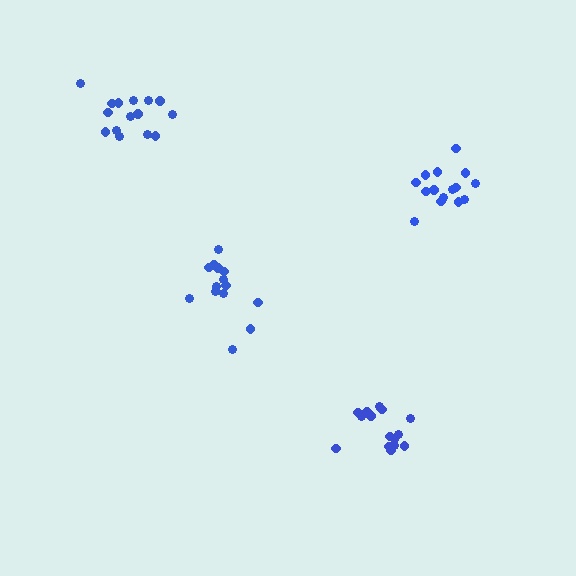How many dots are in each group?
Group 1: 14 dots, Group 2: 15 dots, Group 3: 15 dots, Group 4: 15 dots (59 total).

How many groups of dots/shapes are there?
There are 4 groups.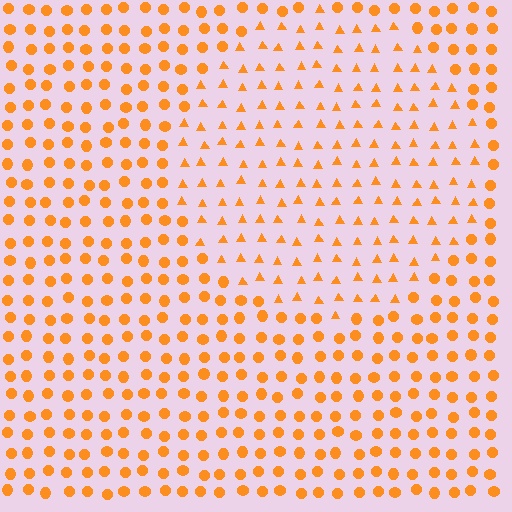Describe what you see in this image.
The image is filled with small orange elements arranged in a uniform grid. A circle-shaped region contains triangles, while the surrounding area contains circles. The boundary is defined purely by the change in element shape.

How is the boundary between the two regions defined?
The boundary is defined by a change in element shape: triangles inside vs. circles outside. All elements share the same color and spacing.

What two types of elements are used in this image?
The image uses triangles inside the circle region and circles outside it.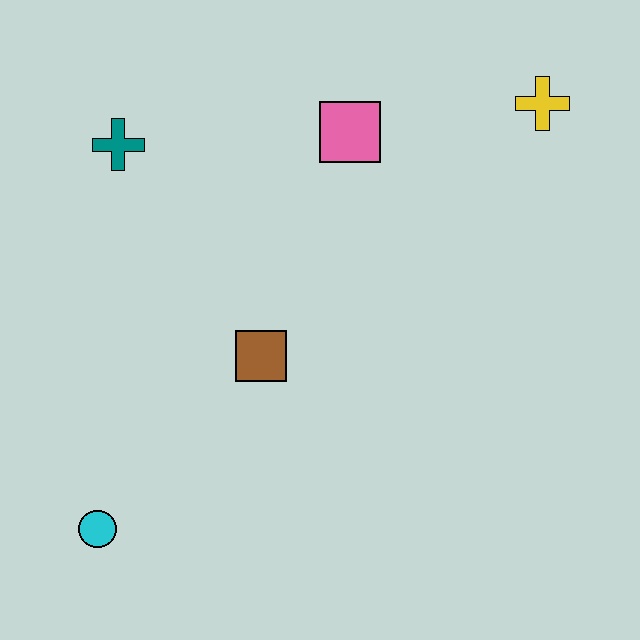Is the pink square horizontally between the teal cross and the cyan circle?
No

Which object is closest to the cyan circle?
The brown square is closest to the cyan circle.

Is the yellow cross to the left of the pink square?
No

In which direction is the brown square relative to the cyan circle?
The brown square is above the cyan circle.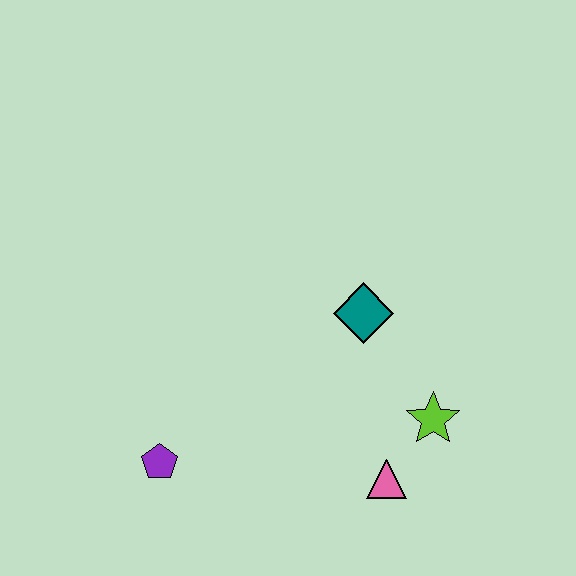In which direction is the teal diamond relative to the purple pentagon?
The teal diamond is to the right of the purple pentagon.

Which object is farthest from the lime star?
The purple pentagon is farthest from the lime star.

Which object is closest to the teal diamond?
The lime star is closest to the teal diamond.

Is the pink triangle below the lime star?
Yes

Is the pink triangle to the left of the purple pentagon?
No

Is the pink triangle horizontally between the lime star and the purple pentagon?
Yes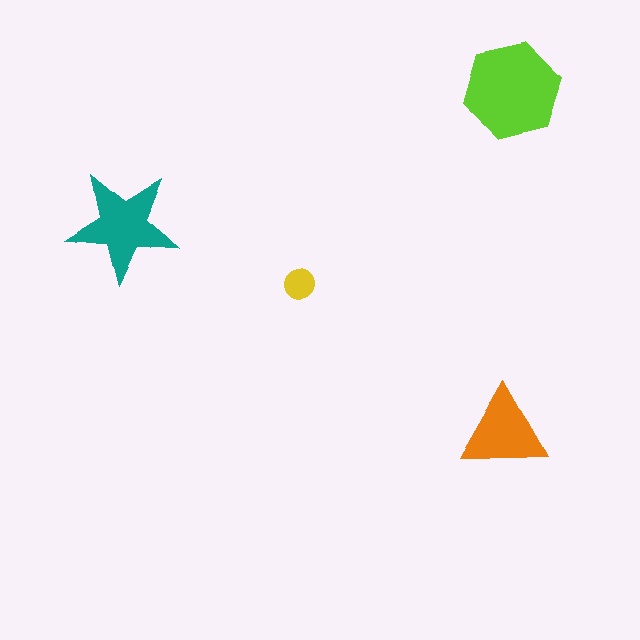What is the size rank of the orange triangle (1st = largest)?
3rd.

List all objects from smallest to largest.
The yellow circle, the orange triangle, the teal star, the lime hexagon.